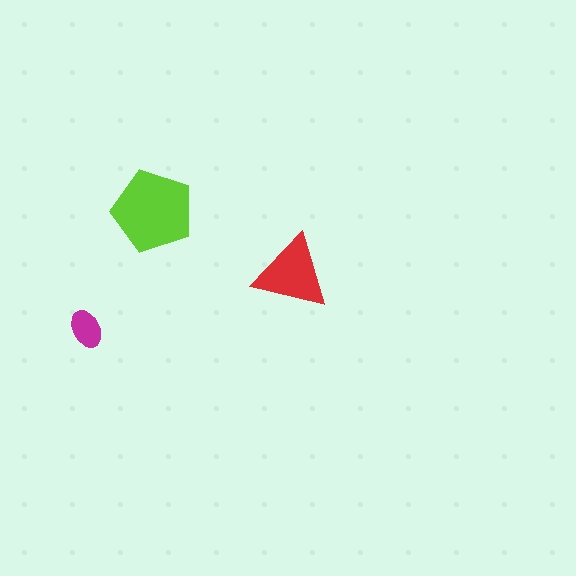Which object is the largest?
The lime pentagon.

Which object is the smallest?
The magenta ellipse.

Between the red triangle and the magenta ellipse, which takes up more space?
The red triangle.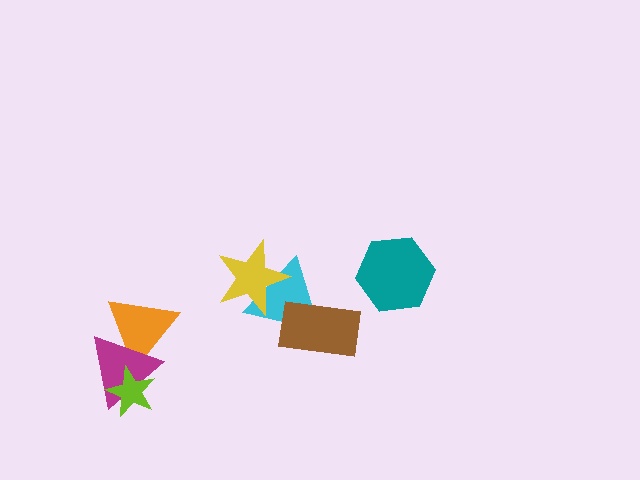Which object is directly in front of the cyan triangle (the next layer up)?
The yellow star is directly in front of the cyan triangle.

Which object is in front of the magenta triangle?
The lime star is in front of the magenta triangle.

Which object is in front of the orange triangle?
The magenta triangle is in front of the orange triangle.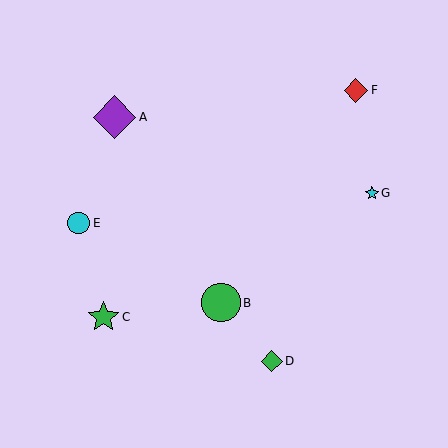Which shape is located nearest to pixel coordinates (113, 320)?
The green star (labeled C) at (103, 317) is nearest to that location.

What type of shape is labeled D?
Shape D is a green diamond.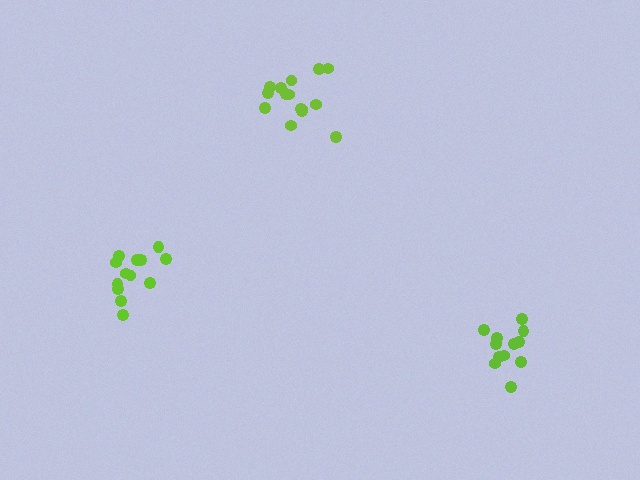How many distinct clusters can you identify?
There are 3 distinct clusters.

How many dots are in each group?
Group 1: 13 dots, Group 2: 15 dots, Group 3: 12 dots (40 total).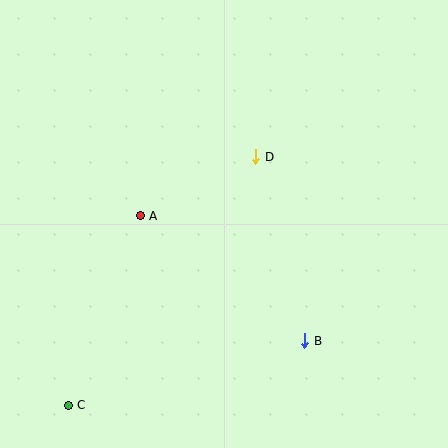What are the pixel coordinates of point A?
Point A is at (140, 216).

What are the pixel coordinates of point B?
Point B is at (305, 341).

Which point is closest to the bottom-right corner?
Point B is closest to the bottom-right corner.